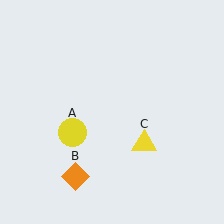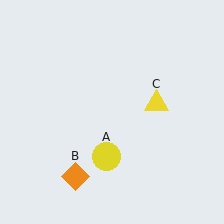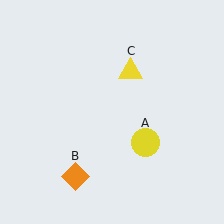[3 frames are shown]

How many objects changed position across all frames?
2 objects changed position: yellow circle (object A), yellow triangle (object C).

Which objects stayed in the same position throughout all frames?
Orange diamond (object B) remained stationary.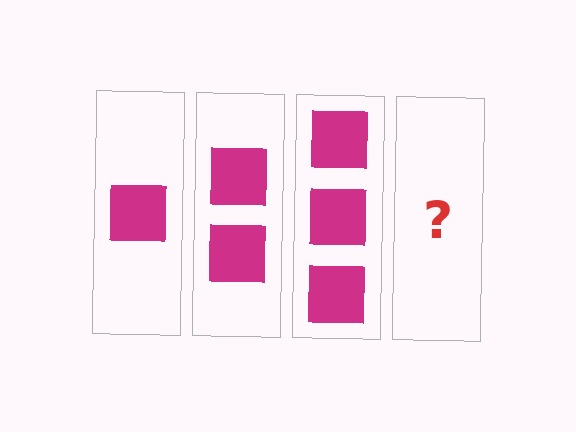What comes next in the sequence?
The next element should be 4 squares.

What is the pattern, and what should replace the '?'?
The pattern is that each step adds one more square. The '?' should be 4 squares.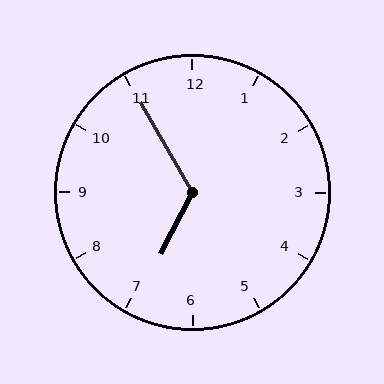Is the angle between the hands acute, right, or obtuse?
It is obtuse.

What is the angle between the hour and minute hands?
Approximately 122 degrees.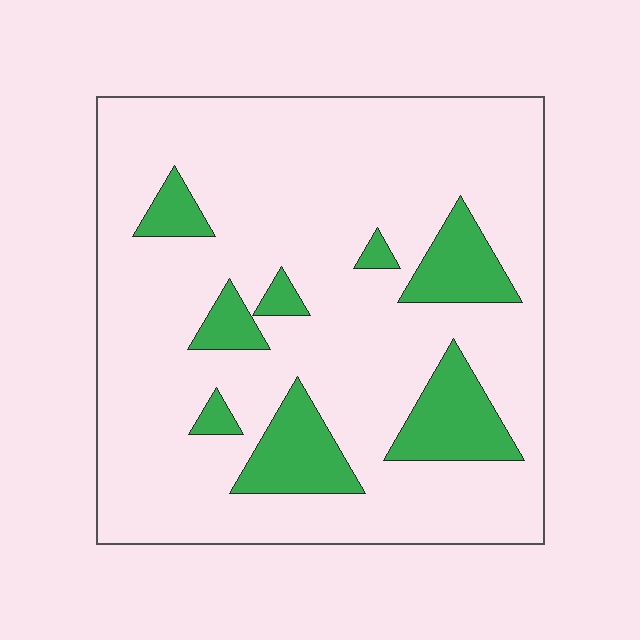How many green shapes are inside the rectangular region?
8.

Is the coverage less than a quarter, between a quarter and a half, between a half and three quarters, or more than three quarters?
Less than a quarter.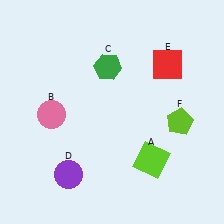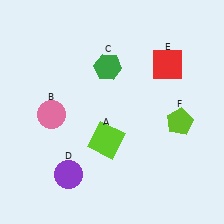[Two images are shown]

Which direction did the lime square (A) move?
The lime square (A) moved left.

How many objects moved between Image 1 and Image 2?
1 object moved between the two images.